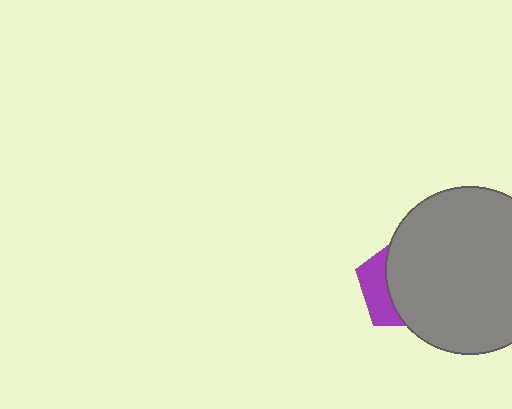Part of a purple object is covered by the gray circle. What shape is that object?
It is a pentagon.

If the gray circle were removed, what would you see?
You would see the complete purple pentagon.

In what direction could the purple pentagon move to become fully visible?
The purple pentagon could move left. That would shift it out from behind the gray circle entirely.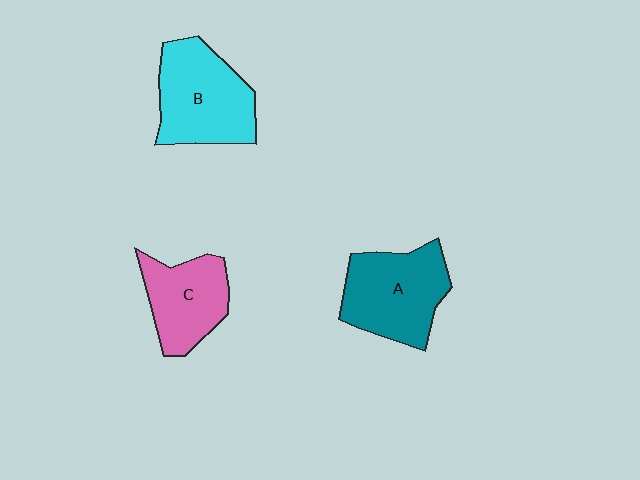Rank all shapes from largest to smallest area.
From largest to smallest: B (cyan), A (teal), C (pink).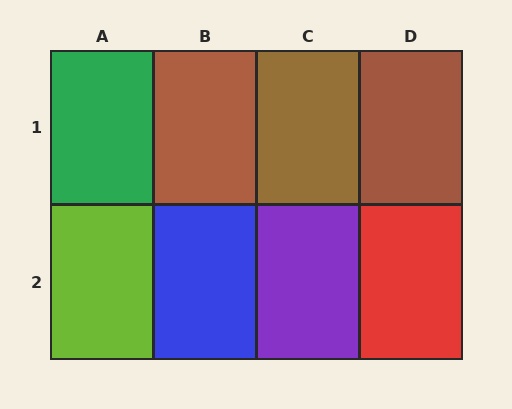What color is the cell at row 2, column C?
Purple.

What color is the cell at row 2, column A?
Lime.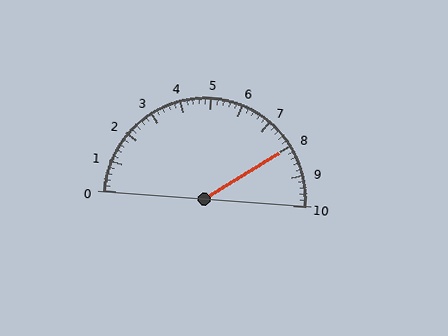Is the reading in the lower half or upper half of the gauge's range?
The reading is in the upper half of the range (0 to 10).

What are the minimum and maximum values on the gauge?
The gauge ranges from 0 to 10.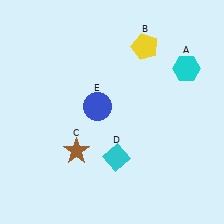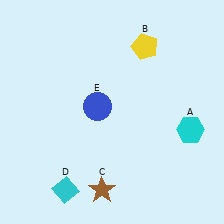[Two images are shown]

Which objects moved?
The objects that moved are: the cyan hexagon (A), the brown star (C), the cyan diamond (D).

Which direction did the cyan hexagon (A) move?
The cyan hexagon (A) moved down.